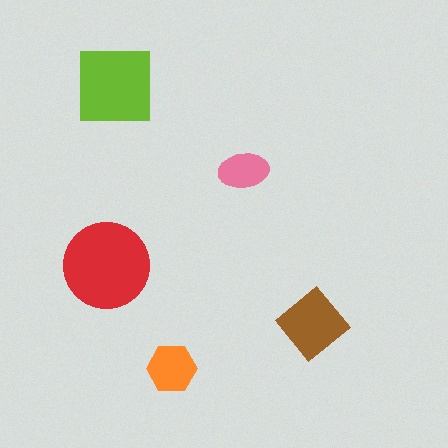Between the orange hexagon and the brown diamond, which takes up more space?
The brown diamond.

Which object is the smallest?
The pink ellipse.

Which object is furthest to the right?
The brown diamond is rightmost.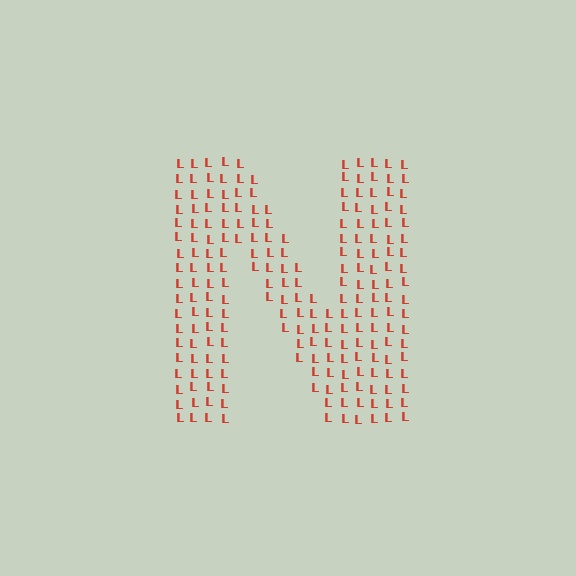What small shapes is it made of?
It is made of small letter L's.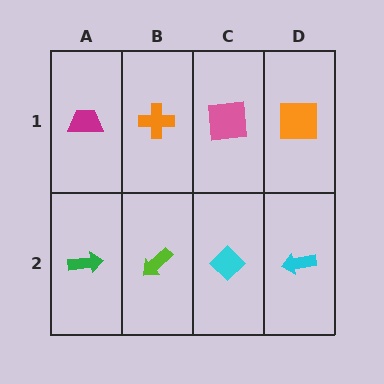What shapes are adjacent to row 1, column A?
A green arrow (row 2, column A), an orange cross (row 1, column B).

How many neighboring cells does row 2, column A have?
2.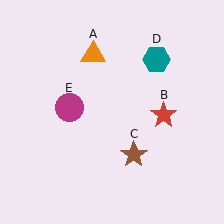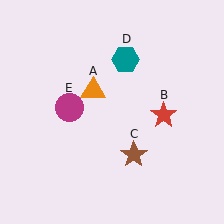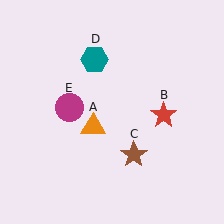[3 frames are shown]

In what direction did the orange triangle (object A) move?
The orange triangle (object A) moved down.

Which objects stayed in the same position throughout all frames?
Red star (object B) and brown star (object C) and magenta circle (object E) remained stationary.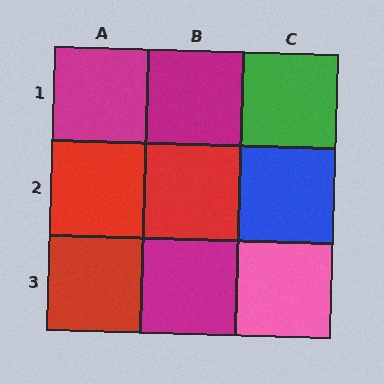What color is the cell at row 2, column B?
Red.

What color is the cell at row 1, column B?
Magenta.